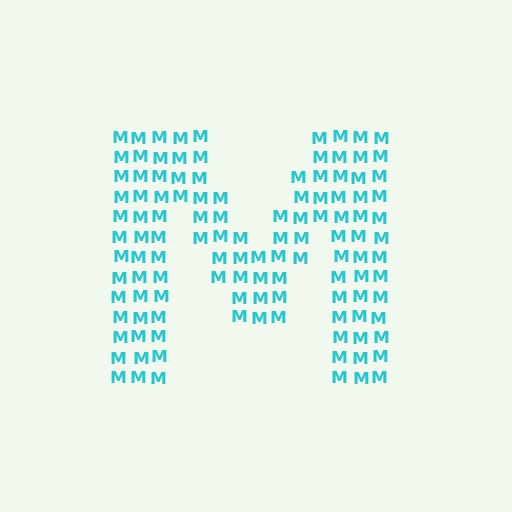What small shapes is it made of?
It is made of small letter M's.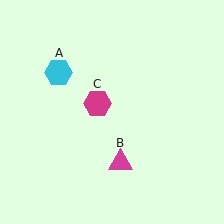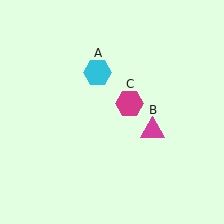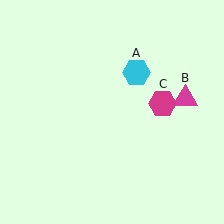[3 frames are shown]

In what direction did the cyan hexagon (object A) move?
The cyan hexagon (object A) moved right.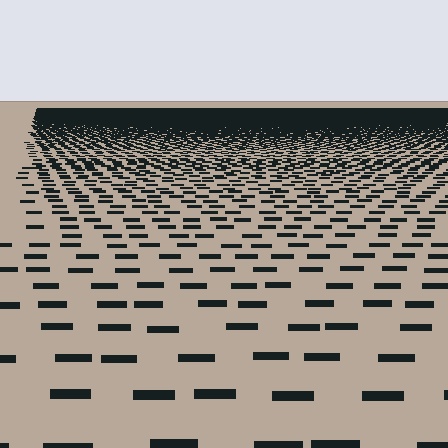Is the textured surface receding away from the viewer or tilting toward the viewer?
The surface is receding away from the viewer. Texture elements get smaller and denser toward the top.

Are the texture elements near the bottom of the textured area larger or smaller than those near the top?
Larger. Near the bottom, elements are closer to the viewer and appear at a bigger on-screen size.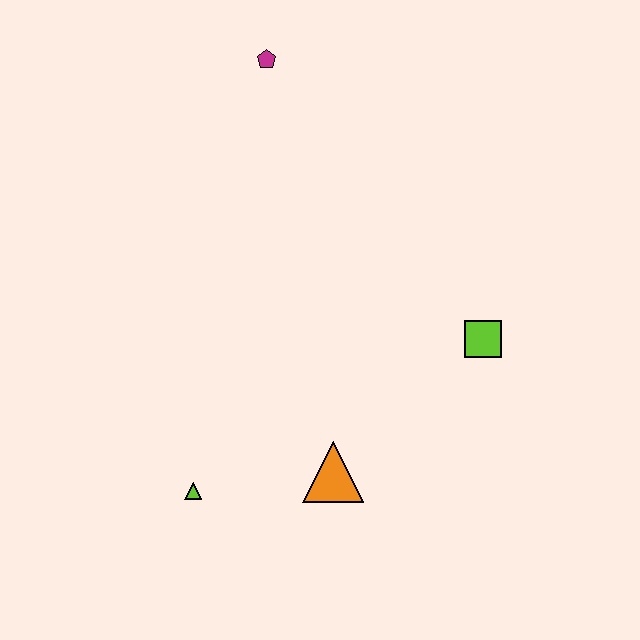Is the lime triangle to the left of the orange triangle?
Yes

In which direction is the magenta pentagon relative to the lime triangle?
The magenta pentagon is above the lime triangle.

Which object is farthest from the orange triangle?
The magenta pentagon is farthest from the orange triangle.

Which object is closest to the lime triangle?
The orange triangle is closest to the lime triangle.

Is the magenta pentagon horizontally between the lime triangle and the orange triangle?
Yes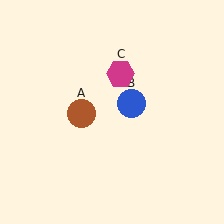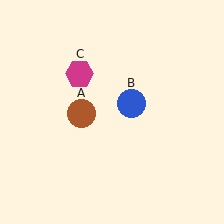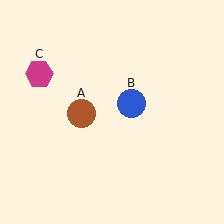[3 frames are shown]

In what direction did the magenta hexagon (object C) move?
The magenta hexagon (object C) moved left.